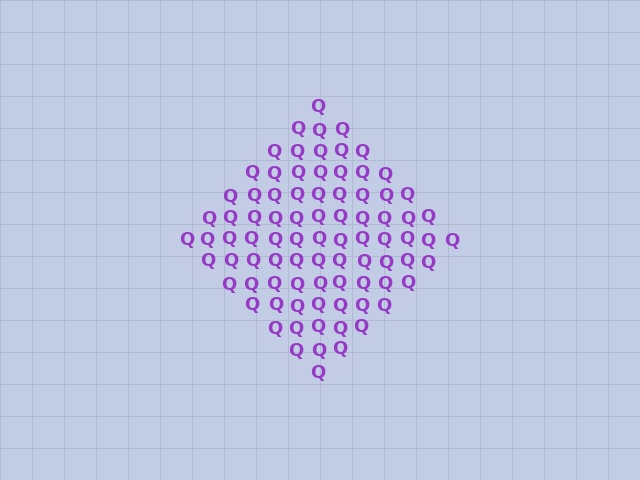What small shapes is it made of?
It is made of small letter Q's.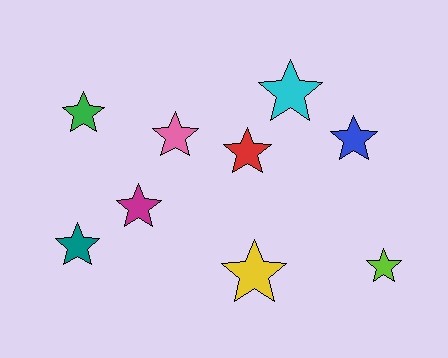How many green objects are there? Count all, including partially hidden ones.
There is 1 green object.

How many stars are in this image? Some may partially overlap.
There are 9 stars.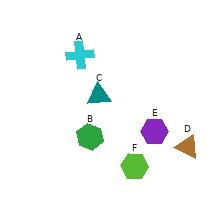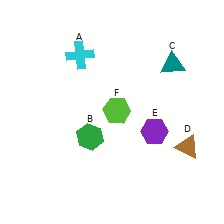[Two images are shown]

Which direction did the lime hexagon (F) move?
The lime hexagon (F) moved up.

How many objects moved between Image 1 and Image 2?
2 objects moved between the two images.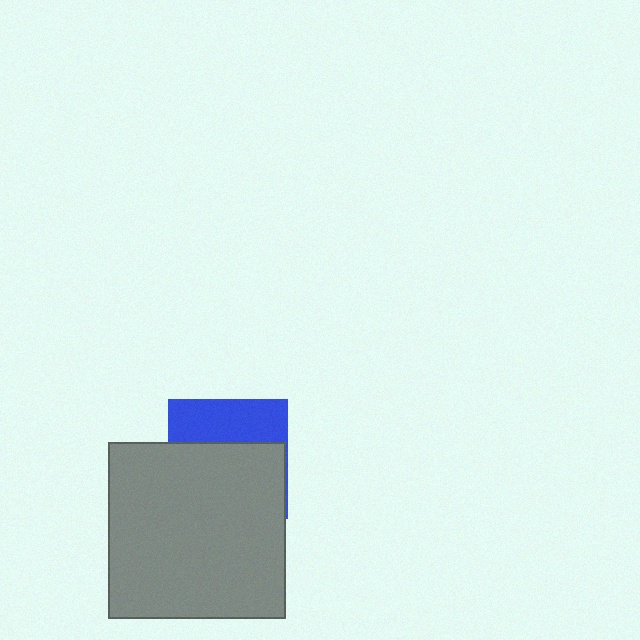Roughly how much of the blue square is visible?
A small part of it is visible (roughly 36%).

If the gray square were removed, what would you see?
You would see the complete blue square.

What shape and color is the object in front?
The object in front is a gray square.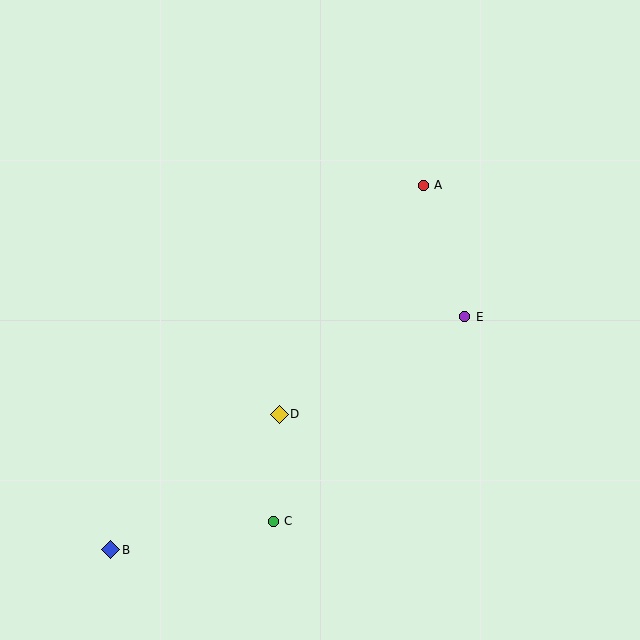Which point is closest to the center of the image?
Point D at (279, 414) is closest to the center.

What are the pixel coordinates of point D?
Point D is at (279, 414).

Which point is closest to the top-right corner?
Point A is closest to the top-right corner.